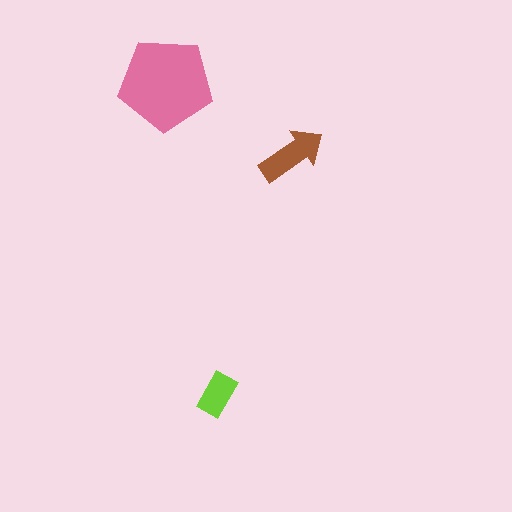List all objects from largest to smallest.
The pink pentagon, the brown arrow, the lime rectangle.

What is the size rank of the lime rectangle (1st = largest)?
3rd.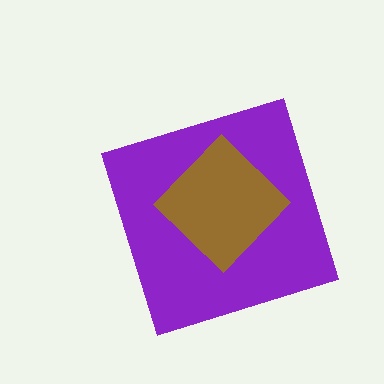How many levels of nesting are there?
2.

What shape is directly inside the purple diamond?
The brown diamond.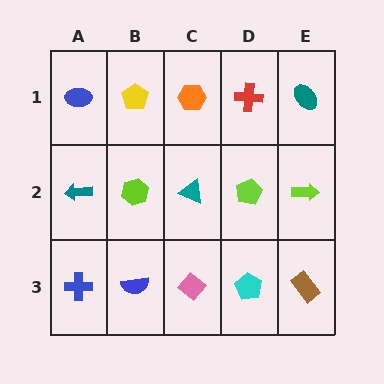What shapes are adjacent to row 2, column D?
A red cross (row 1, column D), a cyan pentagon (row 3, column D), a teal triangle (row 2, column C), a lime arrow (row 2, column E).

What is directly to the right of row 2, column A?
A lime hexagon.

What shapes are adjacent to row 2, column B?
A yellow pentagon (row 1, column B), a blue semicircle (row 3, column B), a teal arrow (row 2, column A), a teal triangle (row 2, column C).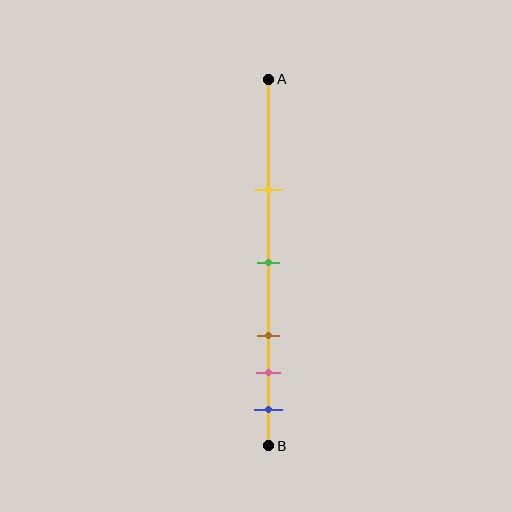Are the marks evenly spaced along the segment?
No, the marks are not evenly spaced.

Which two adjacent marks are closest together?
The pink and blue marks are the closest adjacent pair.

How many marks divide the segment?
There are 5 marks dividing the segment.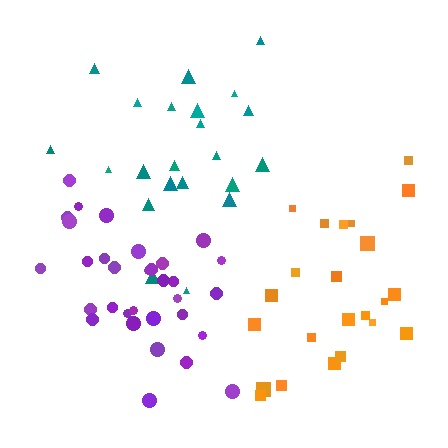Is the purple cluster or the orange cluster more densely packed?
Purple.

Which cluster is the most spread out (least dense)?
Orange.